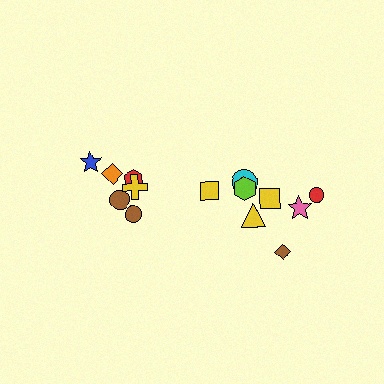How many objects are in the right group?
There are 8 objects.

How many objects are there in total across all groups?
There are 14 objects.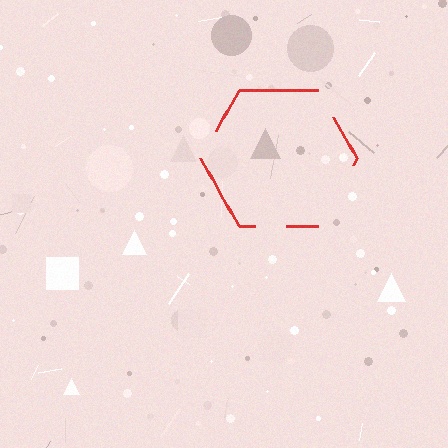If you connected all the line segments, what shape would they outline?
They would outline a hexagon.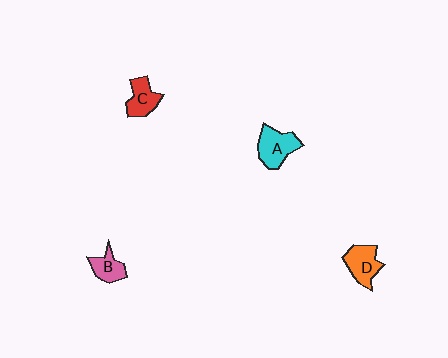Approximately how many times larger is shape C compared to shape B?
Approximately 1.2 times.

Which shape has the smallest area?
Shape B (pink).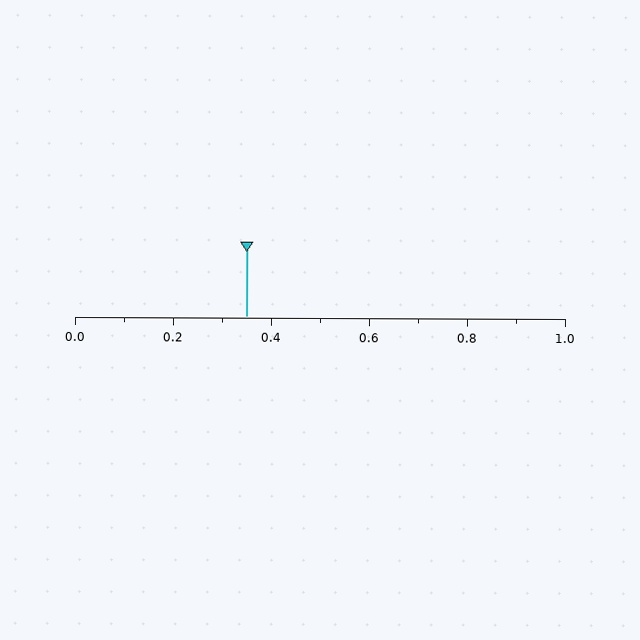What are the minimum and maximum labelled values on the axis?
The axis runs from 0.0 to 1.0.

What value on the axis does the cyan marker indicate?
The marker indicates approximately 0.35.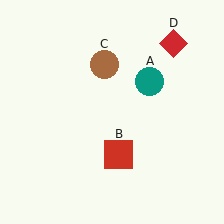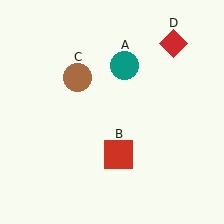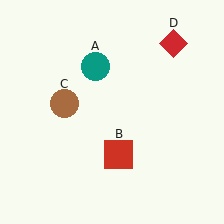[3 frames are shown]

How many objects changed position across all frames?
2 objects changed position: teal circle (object A), brown circle (object C).